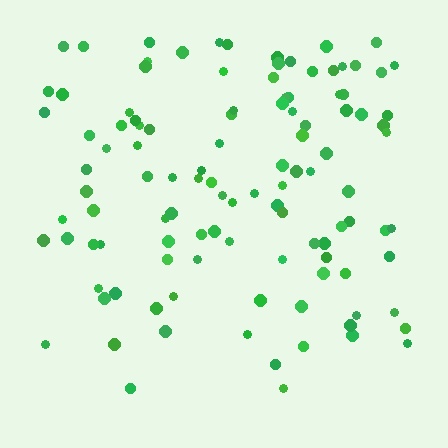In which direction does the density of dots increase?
From bottom to top, with the top side densest.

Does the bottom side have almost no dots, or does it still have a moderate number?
Still a moderate number, just noticeably fewer than the top.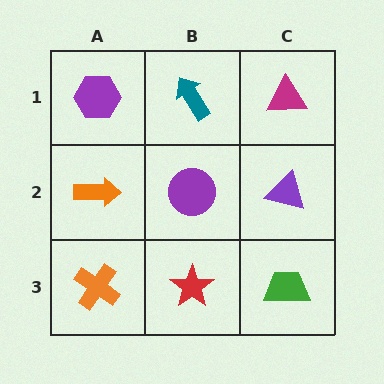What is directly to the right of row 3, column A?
A red star.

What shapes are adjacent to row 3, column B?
A purple circle (row 2, column B), an orange cross (row 3, column A), a green trapezoid (row 3, column C).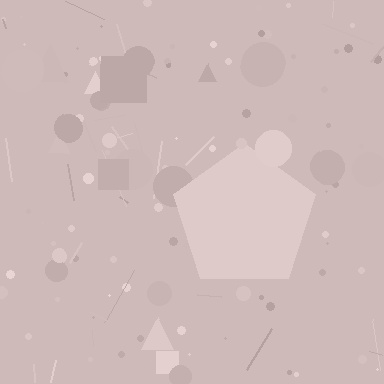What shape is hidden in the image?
A pentagon is hidden in the image.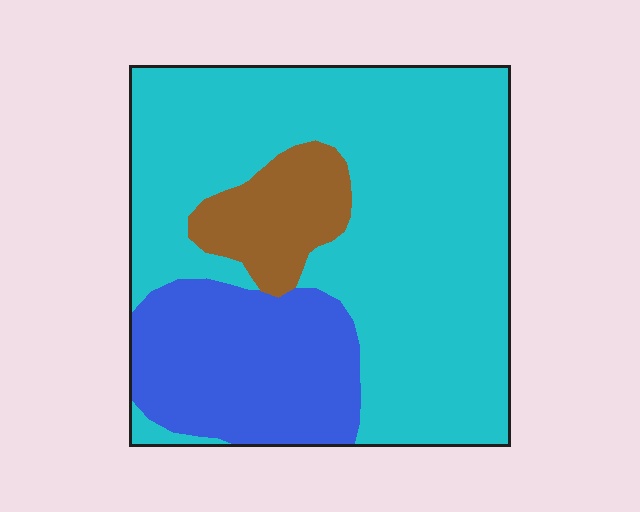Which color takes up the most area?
Cyan, at roughly 65%.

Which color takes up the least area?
Brown, at roughly 10%.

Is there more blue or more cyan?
Cyan.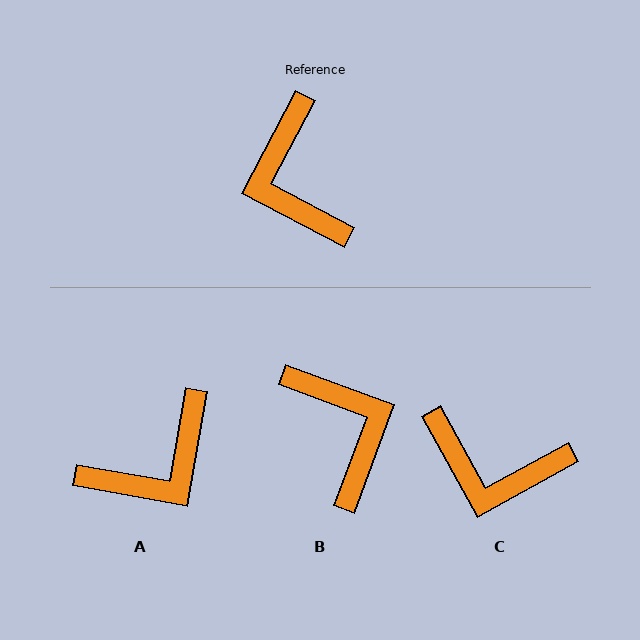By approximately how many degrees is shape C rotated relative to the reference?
Approximately 57 degrees counter-clockwise.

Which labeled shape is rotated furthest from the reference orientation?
B, about 173 degrees away.